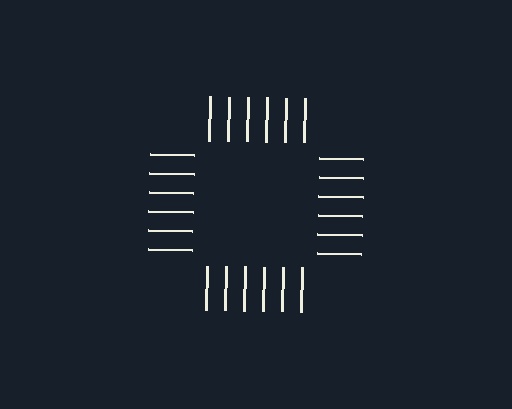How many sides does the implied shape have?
4 sides — the line-ends trace a square.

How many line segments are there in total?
24 — 6 along each of the 4 edges.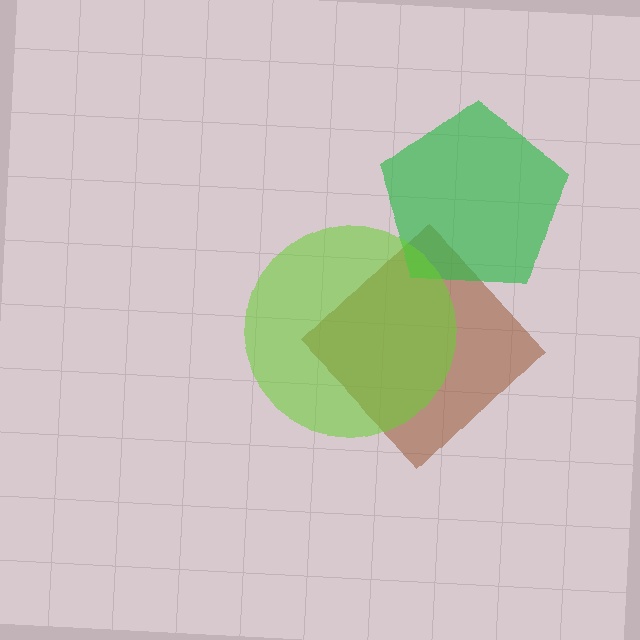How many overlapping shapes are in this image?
There are 3 overlapping shapes in the image.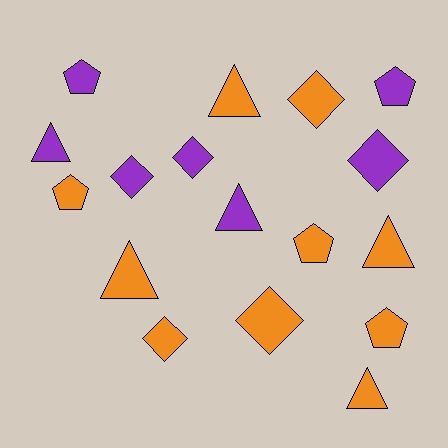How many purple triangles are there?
There are 2 purple triangles.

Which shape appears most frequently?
Diamond, with 6 objects.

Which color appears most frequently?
Orange, with 10 objects.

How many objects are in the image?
There are 17 objects.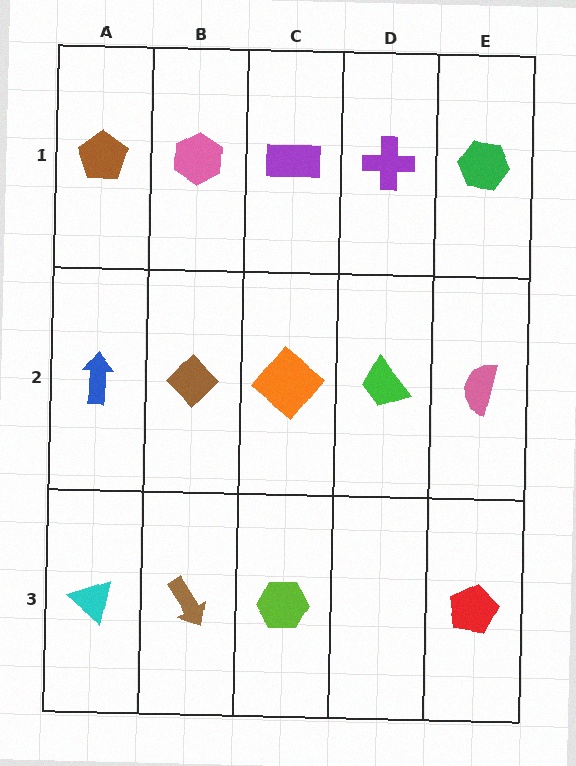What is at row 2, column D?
A green trapezoid.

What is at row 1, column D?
A purple cross.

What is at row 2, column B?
A brown diamond.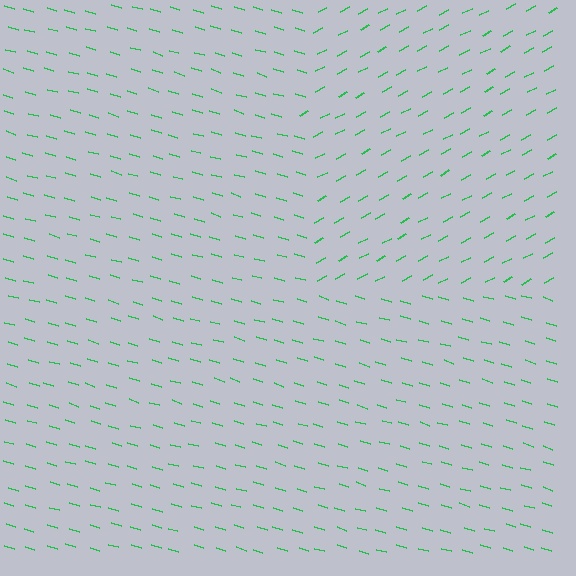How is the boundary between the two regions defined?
The boundary is defined purely by a change in line orientation (approximately 45 degrees difference). All lines are the same color and thickness.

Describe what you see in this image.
The image is filled with small green line segments. A rectangle region in the image has lines oriented differently from the surrounding lines, creating a visible texture boundary.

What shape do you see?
I see a rectangle.